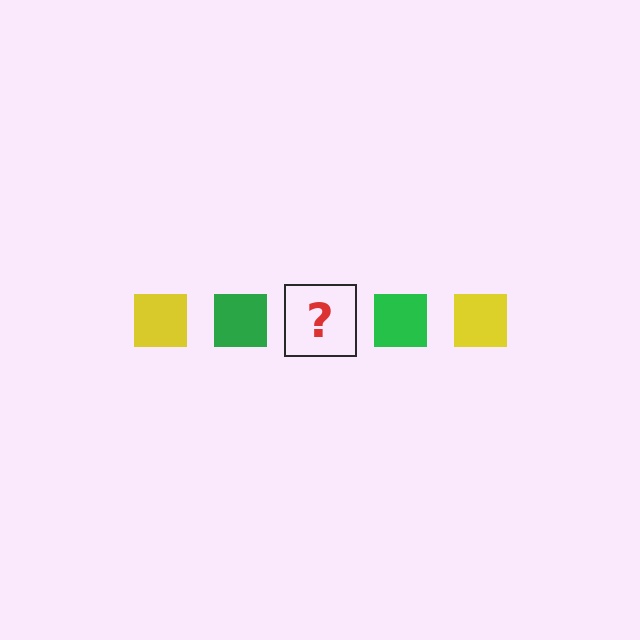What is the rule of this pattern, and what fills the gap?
The rule is that the pattern cycles through yellow, green squares. The gap should be filled with a yellow square.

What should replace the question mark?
The question mark should be replaced with a yellow square.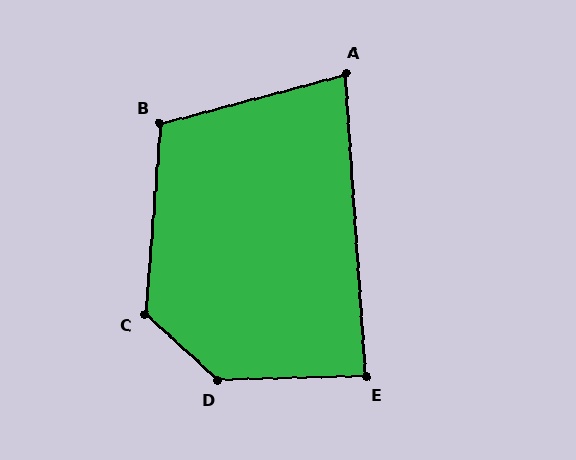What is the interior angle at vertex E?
Approximately 88 degrees (approximately right).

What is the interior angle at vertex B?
Approximately 109 degrees (obtuse).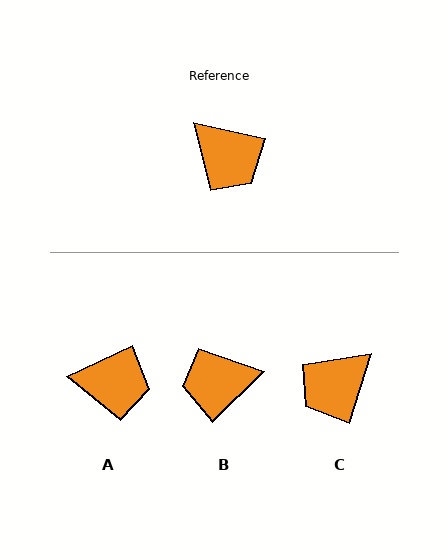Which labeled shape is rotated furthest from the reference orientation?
B, about 123 degrees away.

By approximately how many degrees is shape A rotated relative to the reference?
Approximately 37 degrees counter-clockwise.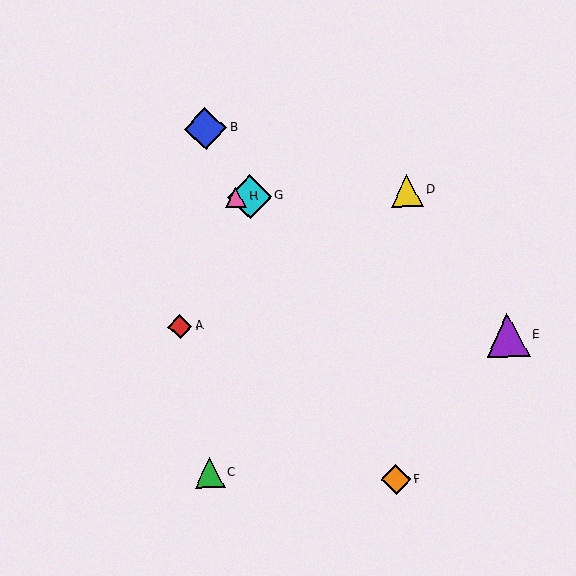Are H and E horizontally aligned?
No, H is at y≈197 and E is at y≈335.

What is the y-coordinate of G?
Object G is at y≈197.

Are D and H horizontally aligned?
Yes, both are at y≈191.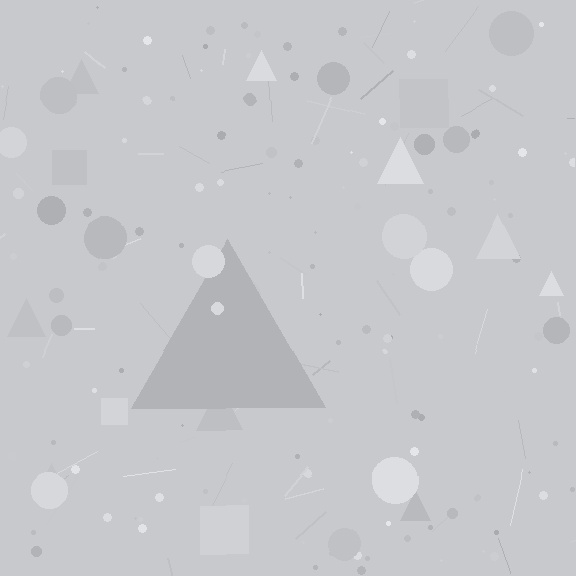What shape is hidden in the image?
A triangle is hidden in the image.